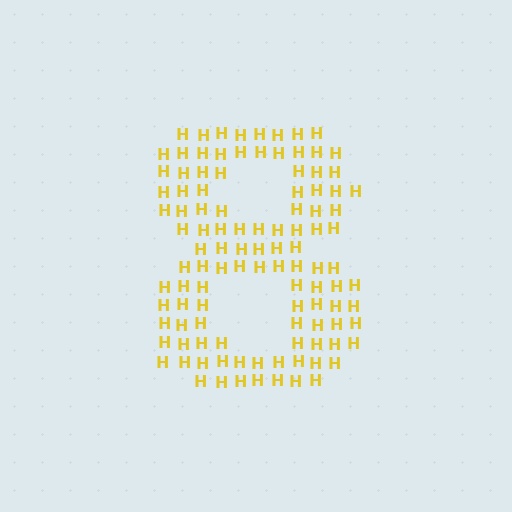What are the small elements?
The small elements are letter H's.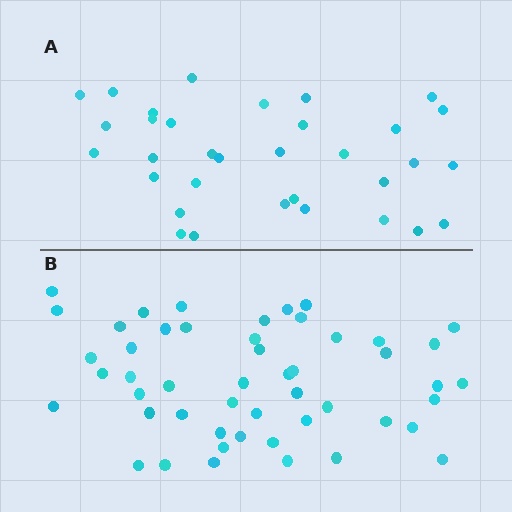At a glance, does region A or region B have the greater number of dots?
Region B (the bottom region) has more dots.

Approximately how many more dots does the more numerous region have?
Region B has approximately 15 more dots than region A.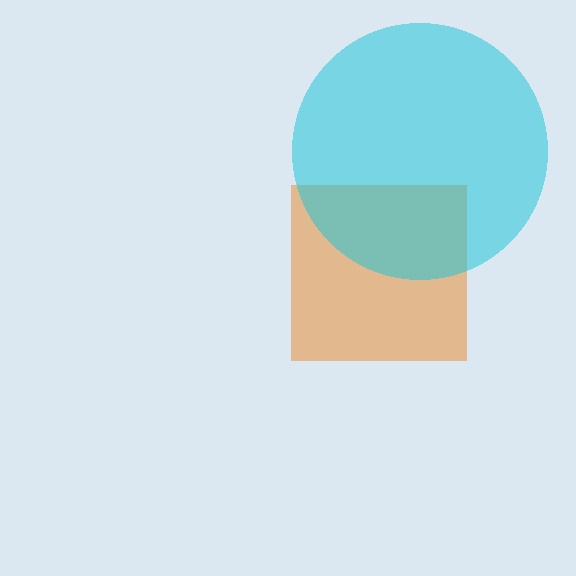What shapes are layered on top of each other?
The layered shapes are: an orange square, a cyan circle.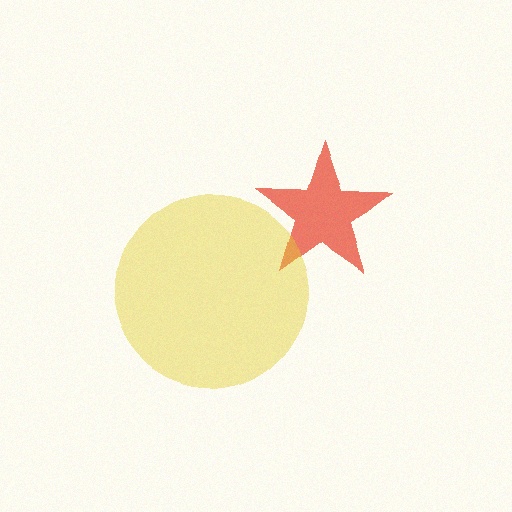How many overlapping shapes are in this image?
There are 2 overlapping shapes in the image.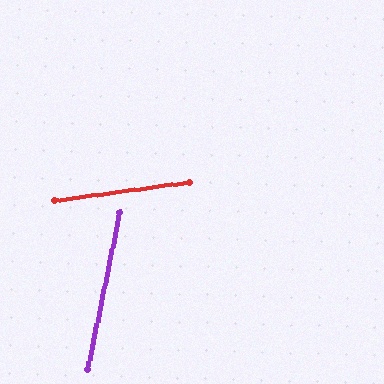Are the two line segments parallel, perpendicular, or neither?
Neither parallel nor perpendicular — they differ by about 71°.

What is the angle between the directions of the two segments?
Approximately 71 degrees.